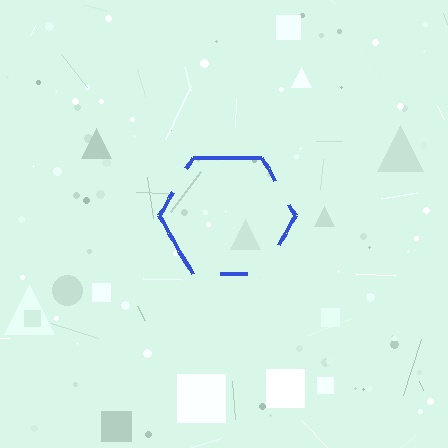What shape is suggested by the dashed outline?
The dashed outline suggests a hexagon.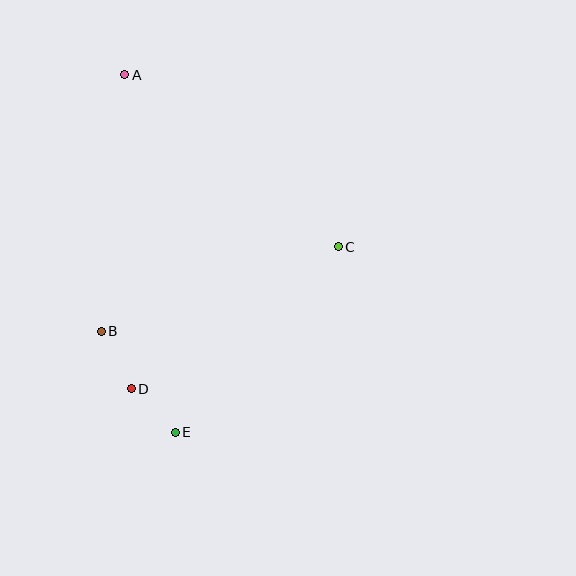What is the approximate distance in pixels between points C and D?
The distance between C and D is approximately 251 pixels.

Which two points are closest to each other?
Points D and E are closest to each other.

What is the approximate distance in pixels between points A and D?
The distance between A and D is approximately 314 pixels.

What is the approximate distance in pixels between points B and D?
The distance between B and D is approximately 65 pixels.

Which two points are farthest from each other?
Points A and E are farthest from each other.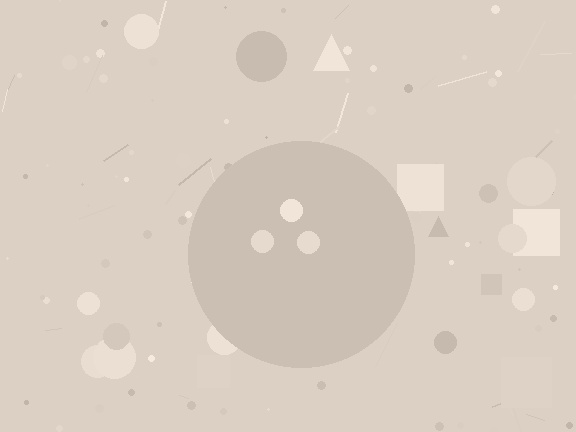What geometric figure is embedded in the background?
A circle is embedded in the background.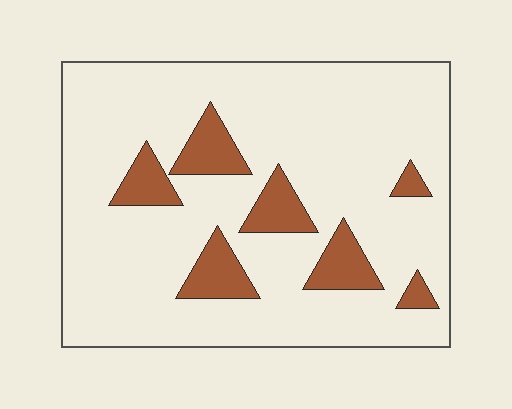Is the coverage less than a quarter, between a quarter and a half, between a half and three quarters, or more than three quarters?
Less than a quarter.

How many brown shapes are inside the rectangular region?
7.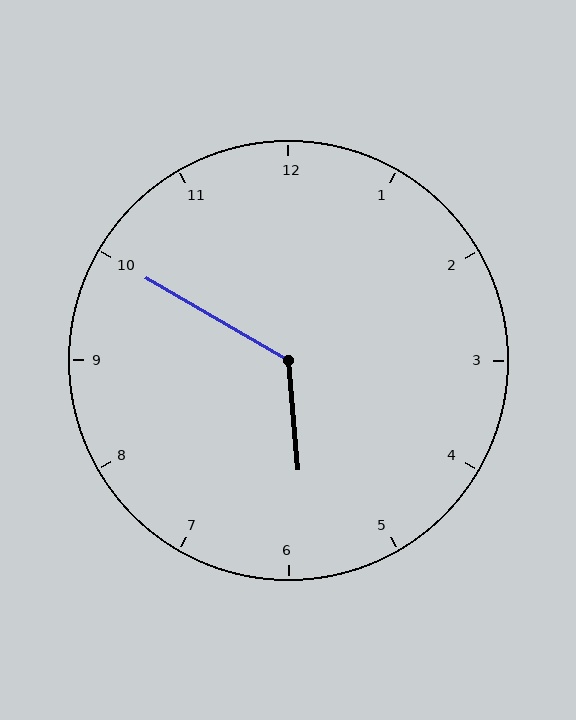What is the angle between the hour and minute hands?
Approximately 125 degrees.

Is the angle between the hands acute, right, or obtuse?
It is obtuse.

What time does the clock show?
5:50.